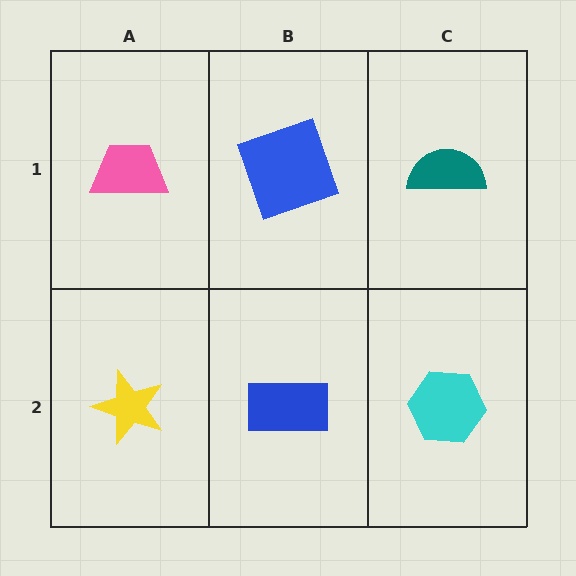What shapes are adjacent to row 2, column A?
A pink trapezoid (row 1, column A), a blue rectangle (row 2, column B).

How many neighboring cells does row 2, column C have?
2.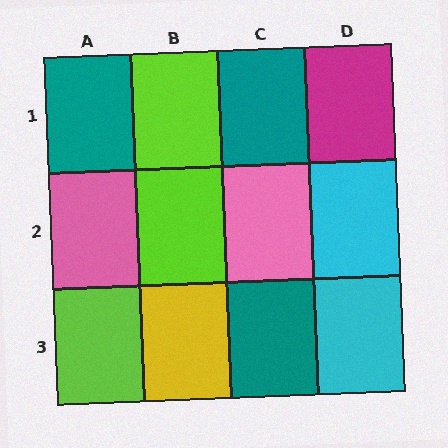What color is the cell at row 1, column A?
Teal.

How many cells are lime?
3 cells are lime.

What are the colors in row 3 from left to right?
Lime, yellow, teal, cyan.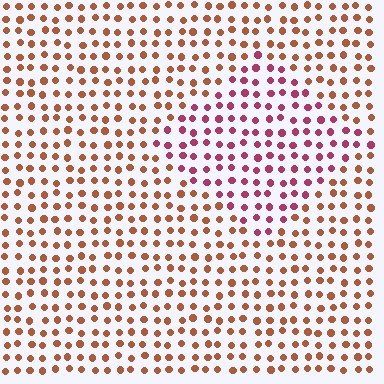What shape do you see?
I see a diamond.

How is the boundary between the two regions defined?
The boundary is defined purely by a slight shift in hue (about 43 degrees). Spacing, size, and orientation are identical on both sides.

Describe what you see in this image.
The image is filled with small brown elements in a uniform arrangement. A diamond-shaped region is visible where the elements are tinted to a slightly different hue, forming a subtle color boundary.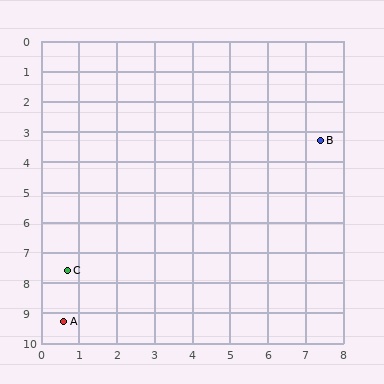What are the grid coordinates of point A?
Point A is at approximately (0.6, 9.3).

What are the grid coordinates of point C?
Point C is at approximately (0.7, 7.6).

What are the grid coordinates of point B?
Point B is at approximately (7.4, 3.3).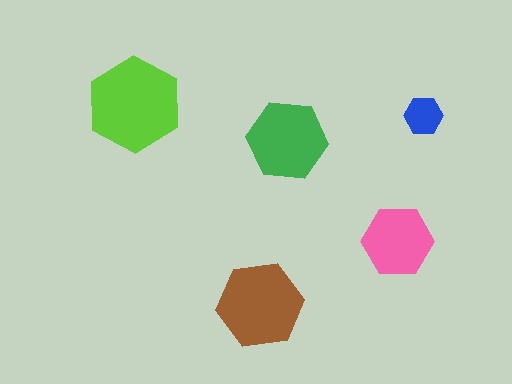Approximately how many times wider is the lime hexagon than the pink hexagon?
About 1.5 times wider.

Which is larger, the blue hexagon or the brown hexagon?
The brown one.